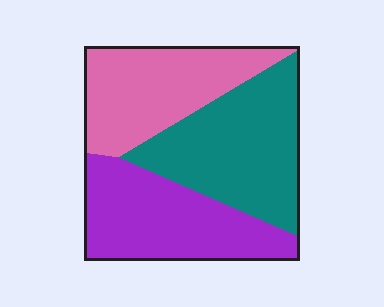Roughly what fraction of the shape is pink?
Pink covers around 30% of the shape.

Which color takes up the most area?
Teal, at roughly 35%.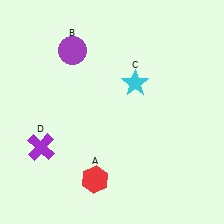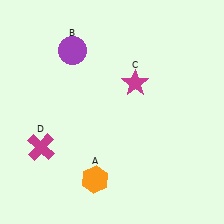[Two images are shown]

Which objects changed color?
A changed from red to orange. C changed from cyan to magenta. D changed from purple to magenta.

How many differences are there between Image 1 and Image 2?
There are 3 differences between the two images.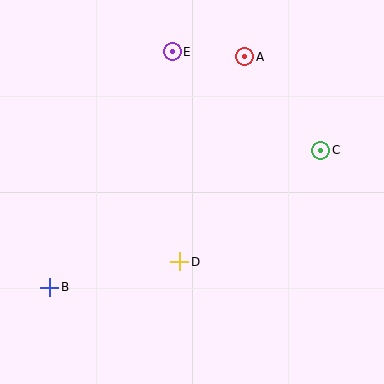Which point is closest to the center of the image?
Point D at (180, 262) is closest to the center.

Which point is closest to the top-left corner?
Point E is closest to the top-left corner.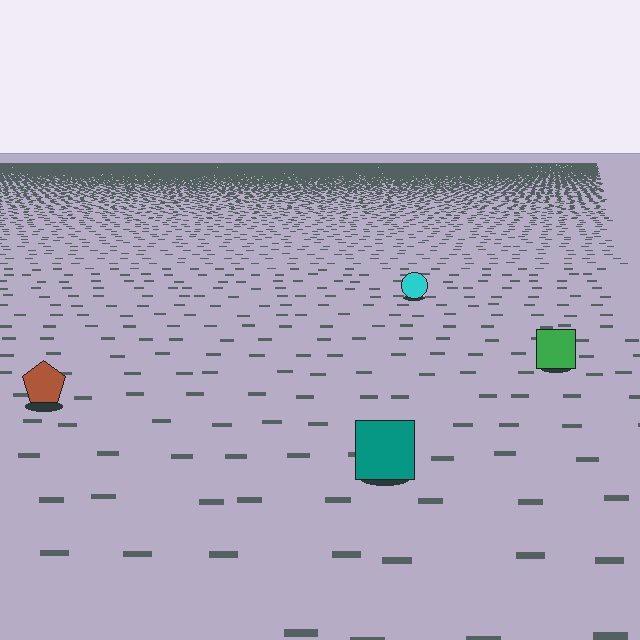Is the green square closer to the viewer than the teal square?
No. The teal square is closer — you can tell from the texture gradient: the ground texture is coarser near it.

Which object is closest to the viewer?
The teal square is closest. The texture marks near it are larger and more spread out.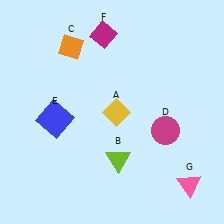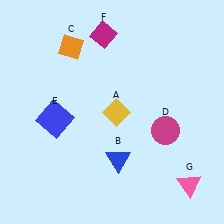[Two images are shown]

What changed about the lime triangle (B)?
In Image 1, B is lime. In Image 2, it changed to blue.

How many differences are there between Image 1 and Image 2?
There is 1 difference between the two images.